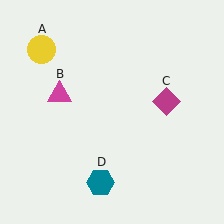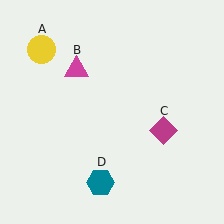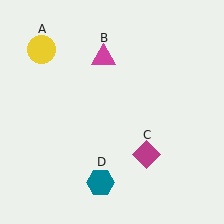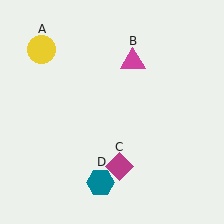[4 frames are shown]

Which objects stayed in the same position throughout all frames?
Yellow circle (object A) and teal hexagon (object D) remained stationary.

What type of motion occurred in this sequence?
The magenta triangle (object B), magenta diamond (object C) rotated clockwise around the center of the scene.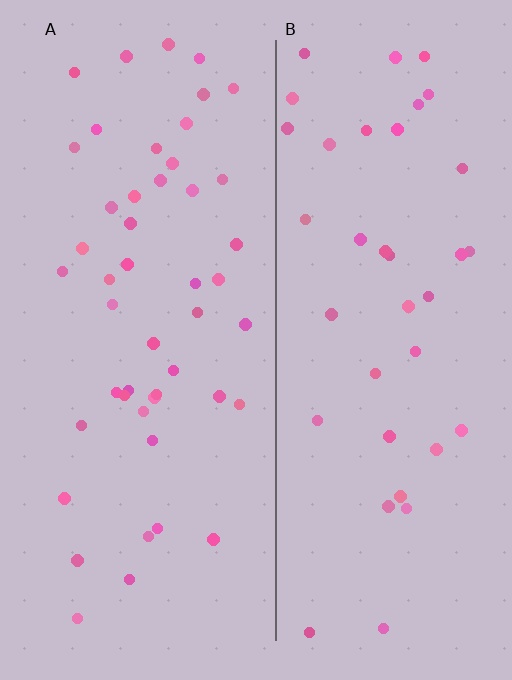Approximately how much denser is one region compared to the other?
Approximately 1.2× — region A over region B.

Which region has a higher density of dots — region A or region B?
A (the left).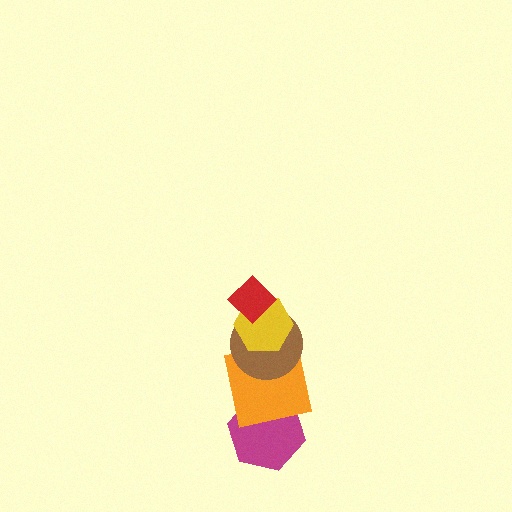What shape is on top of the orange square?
The brown circle is on top of the orange square.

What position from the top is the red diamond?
The red diamond is 1st from the top.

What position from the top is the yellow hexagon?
The yellow hexagon is 2nd from the top.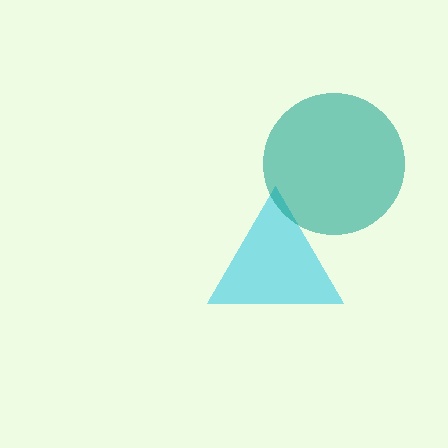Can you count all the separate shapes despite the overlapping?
Yes, there are 2 separate shapes.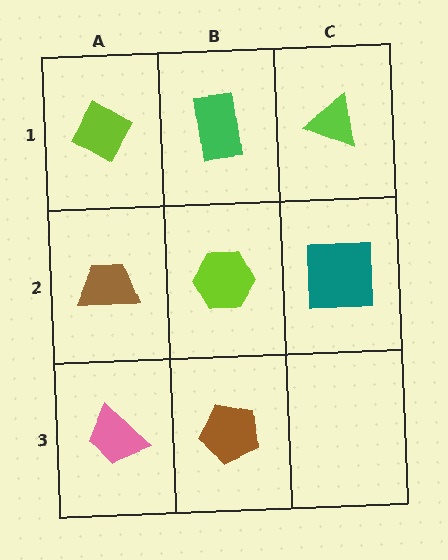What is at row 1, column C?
A lime triangle.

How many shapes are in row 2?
3 shapes.